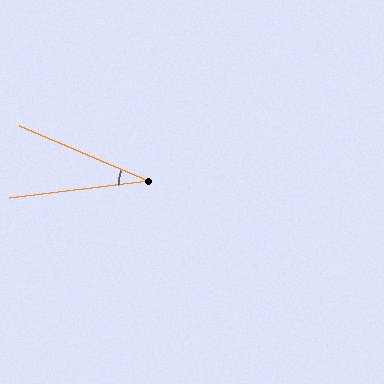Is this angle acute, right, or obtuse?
It is acute.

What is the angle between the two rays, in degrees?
Approximately 30 degrees.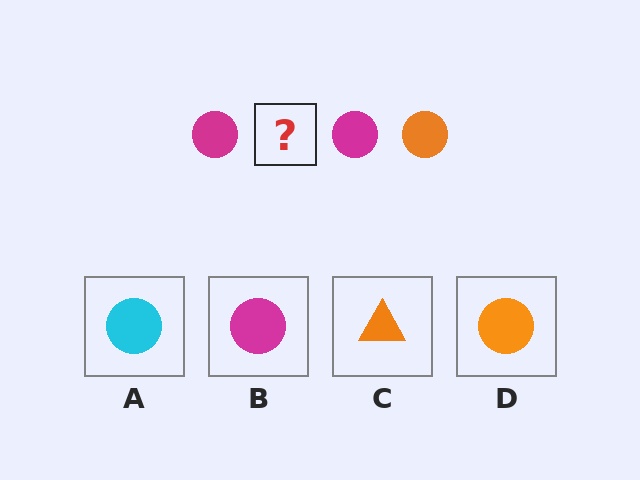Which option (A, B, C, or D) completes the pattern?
D.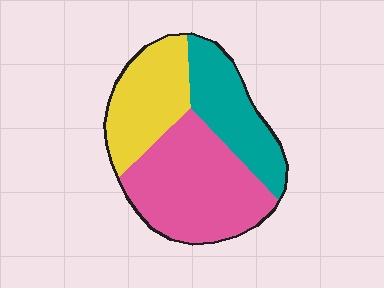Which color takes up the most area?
Pink, at roughly 45%.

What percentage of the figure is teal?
Teal takes up about one quarter (1/4) of the figure.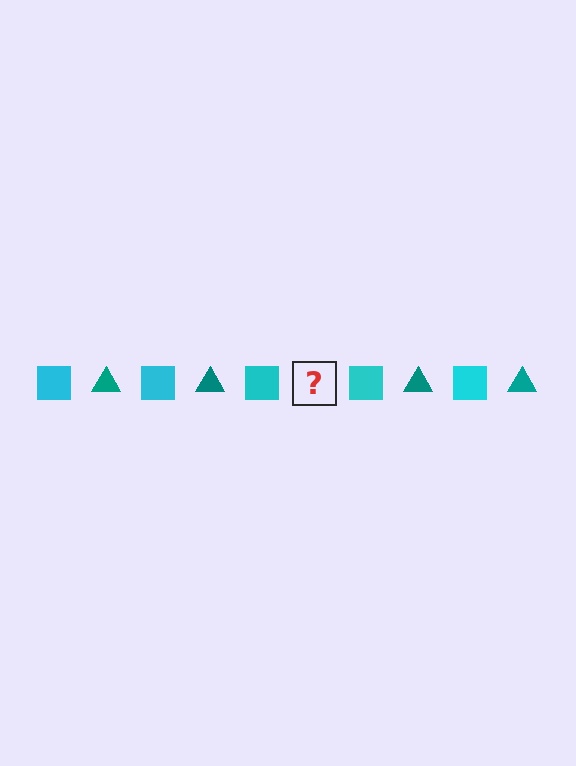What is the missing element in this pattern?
The missing element is a teal triangle.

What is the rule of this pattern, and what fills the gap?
The rule is that the pattern alternates between cyan square and teal triangle. The gap should be filled with a teal triangle.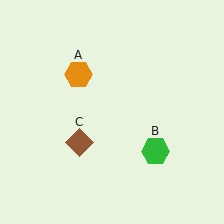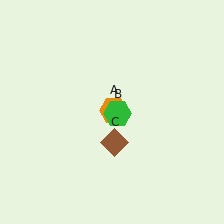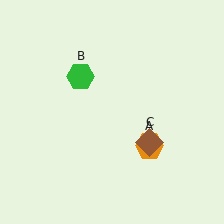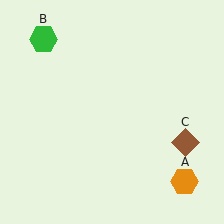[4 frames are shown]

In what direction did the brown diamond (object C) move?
The brown diamond (object C) moved right.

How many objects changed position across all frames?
3 objects changed position: orange hexagon (object A), green hexagon (object B), brown diamond (object C).